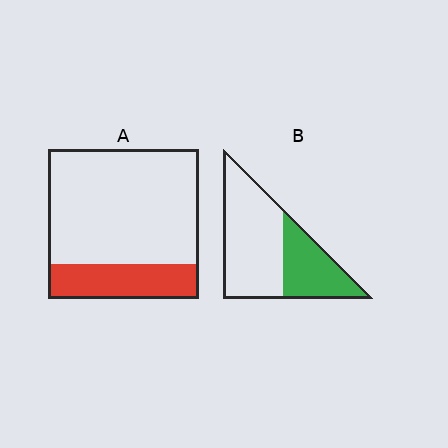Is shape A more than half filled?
No.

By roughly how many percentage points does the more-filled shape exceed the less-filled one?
By roughly 15 percentage points (B over A).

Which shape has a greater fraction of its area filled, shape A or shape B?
Shape B.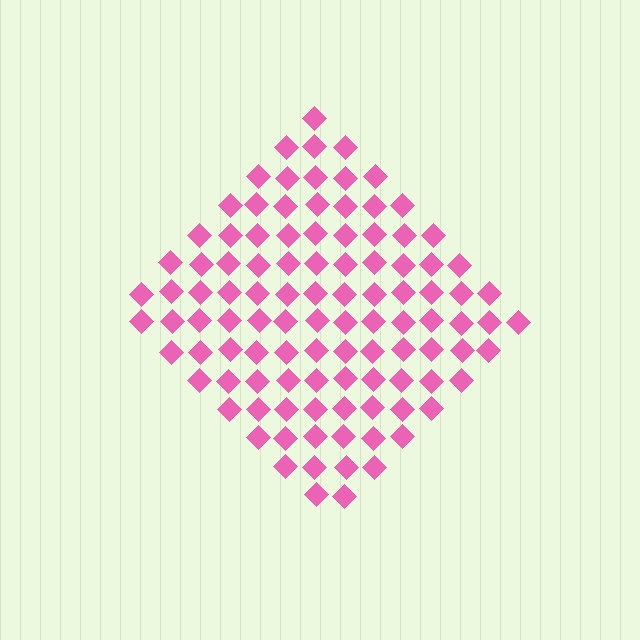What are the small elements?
The small elements are diamonds.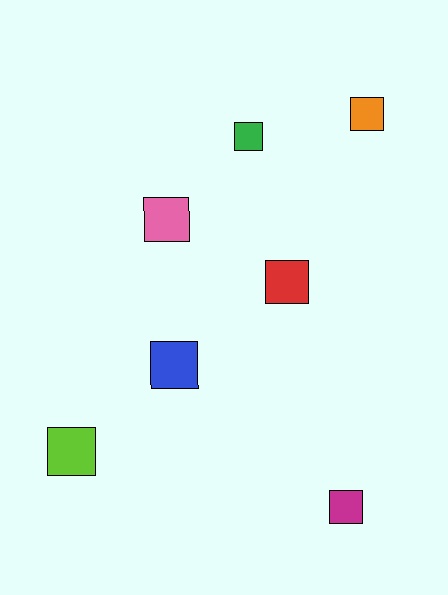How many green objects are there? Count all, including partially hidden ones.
There is 1 green object.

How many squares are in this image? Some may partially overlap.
There are 7 squares.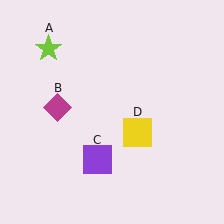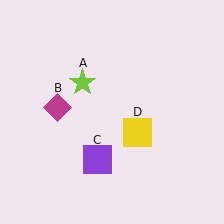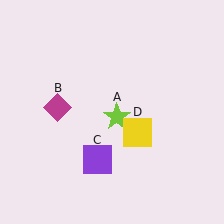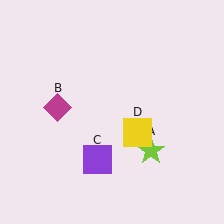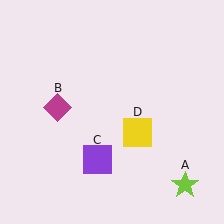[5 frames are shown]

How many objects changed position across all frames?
1 object changed position: lime star (object A).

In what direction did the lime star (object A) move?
The lime star (object A) moved down and to the right.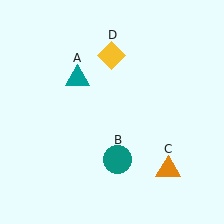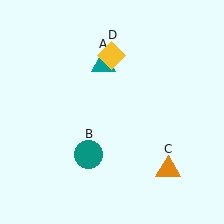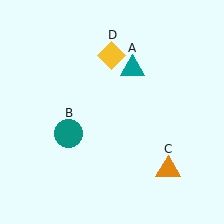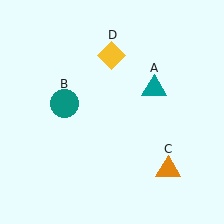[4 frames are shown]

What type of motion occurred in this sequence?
The teal triangle (object A), teal circle (object B) rotated clockwise around the center of the scene.